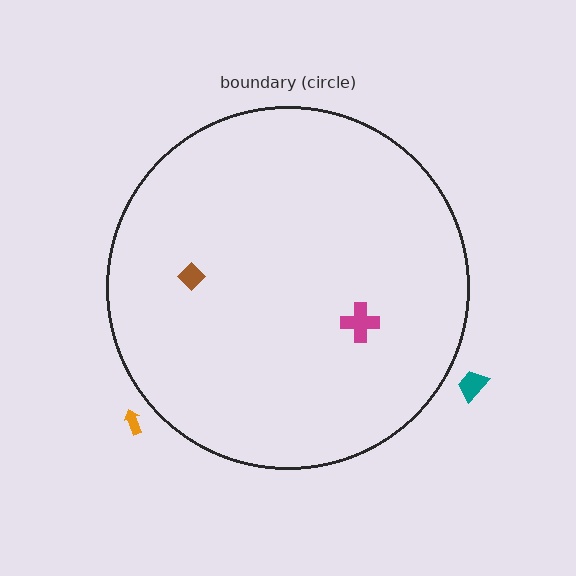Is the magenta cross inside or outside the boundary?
Inside.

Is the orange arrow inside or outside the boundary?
Outside.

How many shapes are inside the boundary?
2 inside, 2 outside.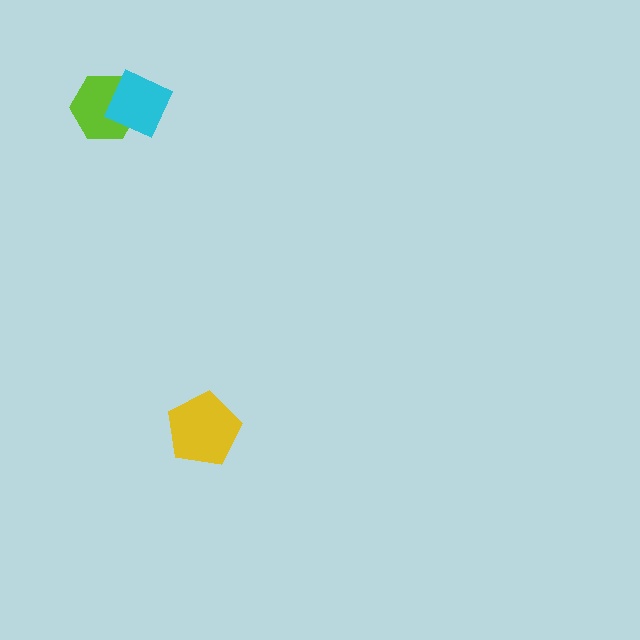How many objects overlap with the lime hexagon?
1 object overlaps with the lime hexagon.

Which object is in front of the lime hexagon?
The cyan diamond is in front of the lime hexagon.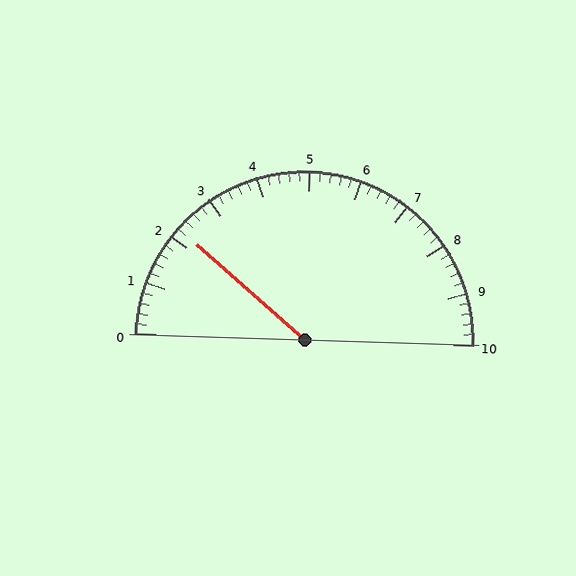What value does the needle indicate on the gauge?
The needle indicates approximately 2.2.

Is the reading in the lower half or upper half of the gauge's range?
The reading is in the lower half of the range (0 to 10).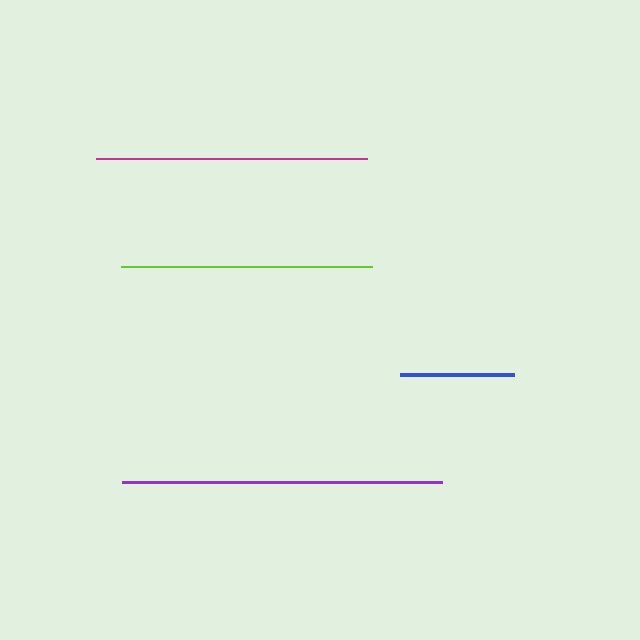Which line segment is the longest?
The purple line is the longest at approximately 321 pixels.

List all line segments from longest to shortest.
From longest to shortest: purple, magenta, lime, blue.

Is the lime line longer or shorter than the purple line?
The purple line is longer than the lime line.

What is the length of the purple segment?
The purple segment is approximately 321 pixels long.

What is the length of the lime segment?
The lime segment is approximately 251 pixels long.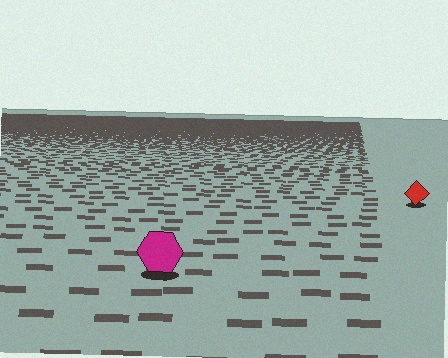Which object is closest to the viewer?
The magenta hexagon is closest. The texture marks near it are larger and more spread out.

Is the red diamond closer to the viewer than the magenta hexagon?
No. The magenta hexagon is closer — you can tell from the texture gradient: the ground texture is coarser near it.